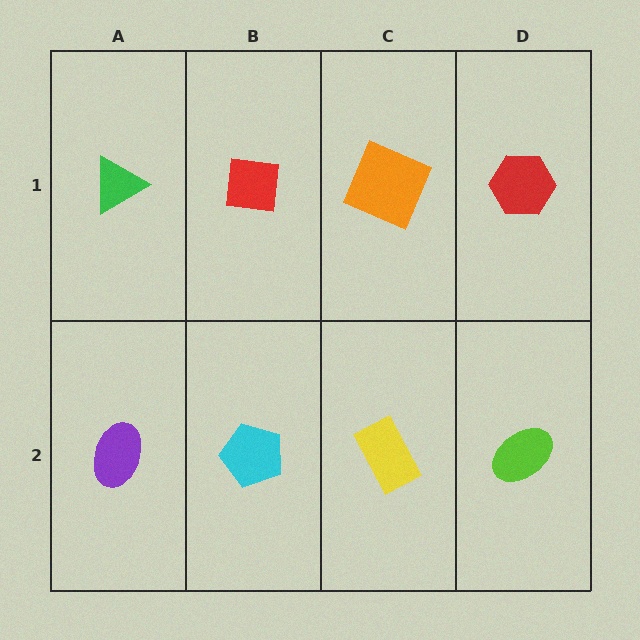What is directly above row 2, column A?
A green triangle.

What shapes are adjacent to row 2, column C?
An orange square (row 1, column C), a cyan pentagon (row 2, column B), a lime ellipse (row 2, column D).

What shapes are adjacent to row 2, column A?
A green triangle (row 1, column A), a cyan pentagon (row 2, column B).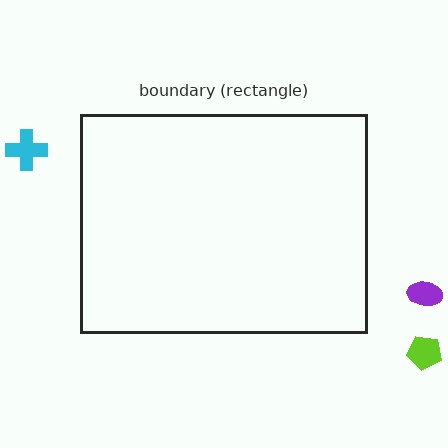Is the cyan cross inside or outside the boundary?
Outside.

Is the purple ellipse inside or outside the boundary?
Outside.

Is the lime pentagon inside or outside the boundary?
Outside.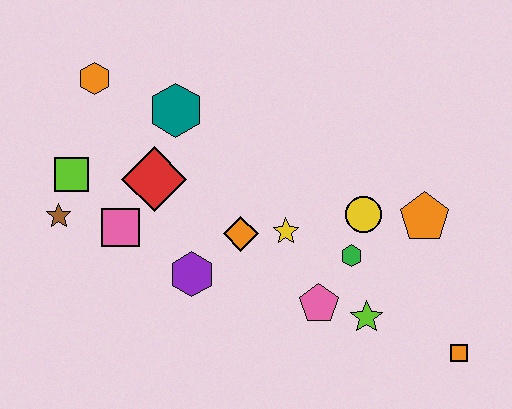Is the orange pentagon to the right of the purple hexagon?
Yes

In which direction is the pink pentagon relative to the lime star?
The pink pentagon is to the left of the lime star.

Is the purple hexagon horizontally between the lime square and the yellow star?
Yes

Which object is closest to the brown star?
The lime square is closest to the brown star.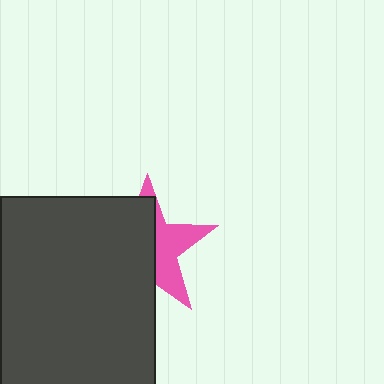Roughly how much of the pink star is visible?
A small part of it is visible (roughly 41%).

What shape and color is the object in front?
The object in front is a dark gray rectangle.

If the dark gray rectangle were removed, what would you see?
You would see the complete pink star.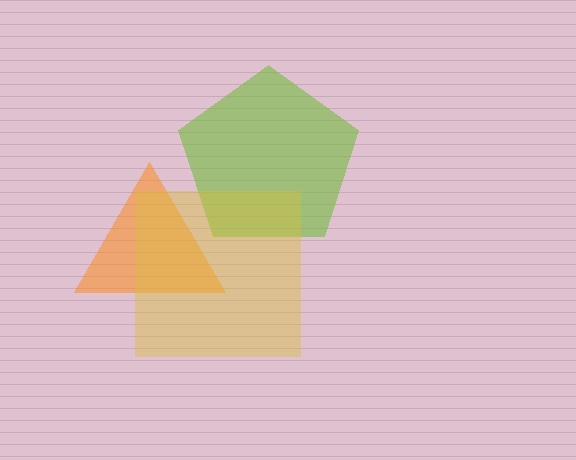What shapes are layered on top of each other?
The layered shapes are: a lime pentagon, an orange triangle, a yellow square.